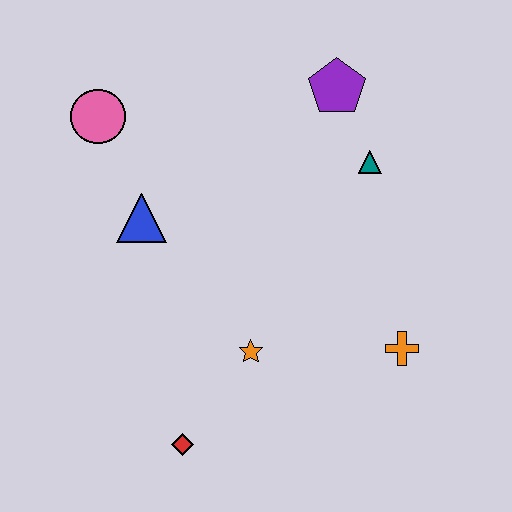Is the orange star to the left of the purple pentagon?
Yes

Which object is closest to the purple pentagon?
The teal triangle is closest to the purple pentagon.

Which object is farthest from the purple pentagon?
The red diamond is farthest from the purple pentagon.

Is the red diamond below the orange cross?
Yes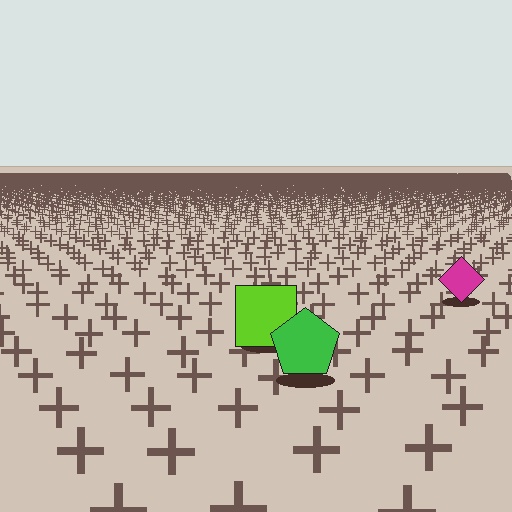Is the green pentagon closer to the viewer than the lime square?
Yes. The green pentagon is closer — you can tell from the texture gradient: the ground texture is coarser near it.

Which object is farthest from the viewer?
The magenta diamond is farthest from the viewer. It appears smaller and the ground texture around it is denser.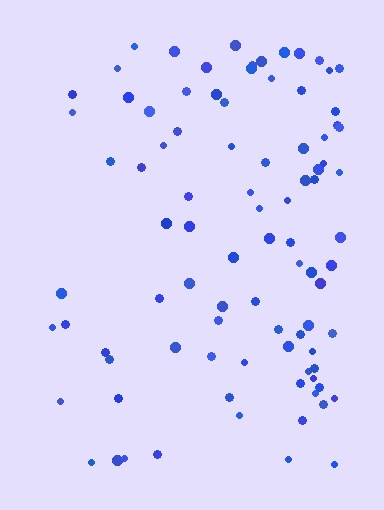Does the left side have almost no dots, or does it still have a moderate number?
Still a moderate number, just noticeably fewer than the right.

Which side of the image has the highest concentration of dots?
The right.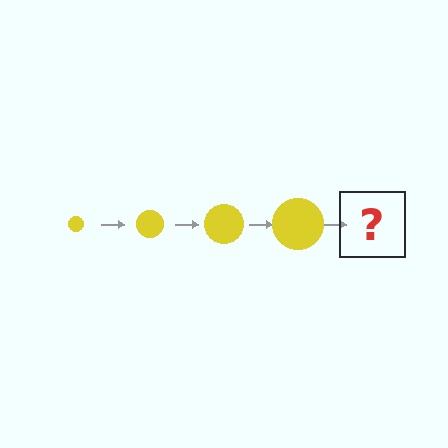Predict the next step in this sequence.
The next step is a yellow circle, larger than the previous one.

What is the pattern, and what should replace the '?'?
The pattern is that the circle gets progressively larger each step. The '?' should be a yellow circle, larger than the previous one.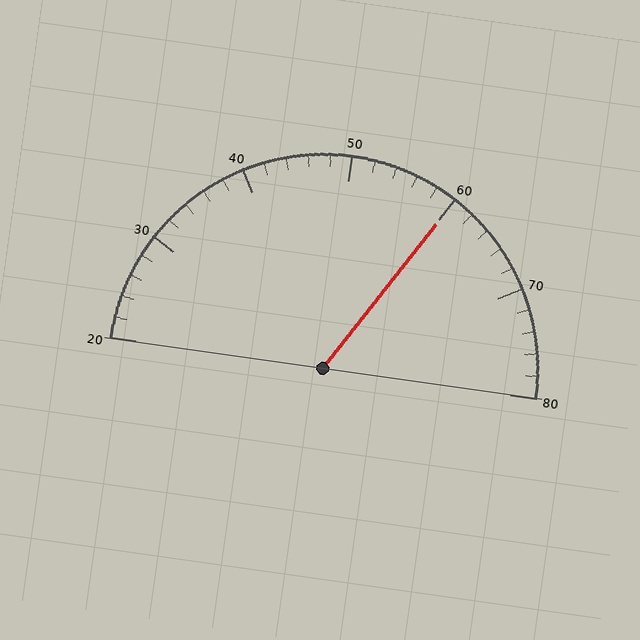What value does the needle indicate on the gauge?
The needle indicates approximately 60.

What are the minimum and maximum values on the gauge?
The gauge ranges from 20 to 80.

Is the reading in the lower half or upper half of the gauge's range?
The reading is in the upper half of the range (20 to 80).